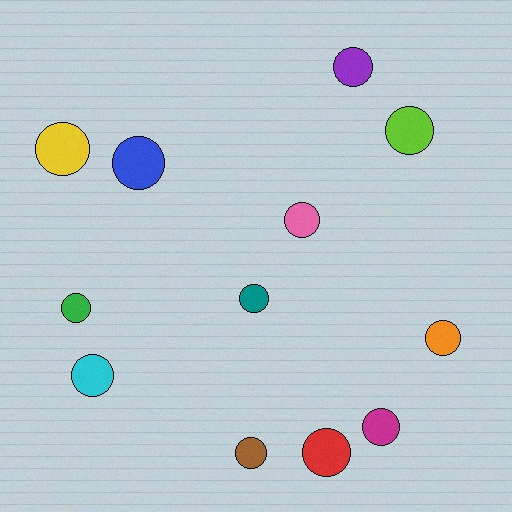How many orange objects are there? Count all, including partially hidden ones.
There is 1 orange object.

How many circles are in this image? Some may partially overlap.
There are 12 circles.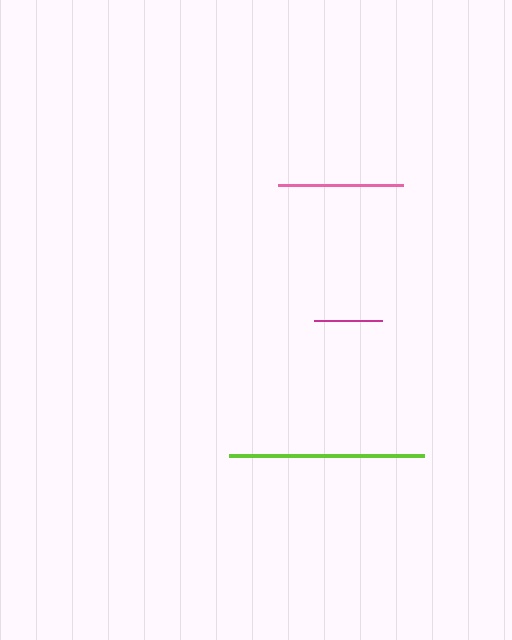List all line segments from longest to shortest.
From longest to shortest: lime, pink, magenta.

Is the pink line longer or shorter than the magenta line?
The pink line is longer than the magenta line.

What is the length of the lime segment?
The lime segment is approximately 195 pixels long.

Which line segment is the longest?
The lime line is the longest at approximately 195 pixels.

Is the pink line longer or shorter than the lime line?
The lime line is longer than the pink line.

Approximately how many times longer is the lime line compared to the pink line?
The lime line is approximately 1.6 times the length of the pink line.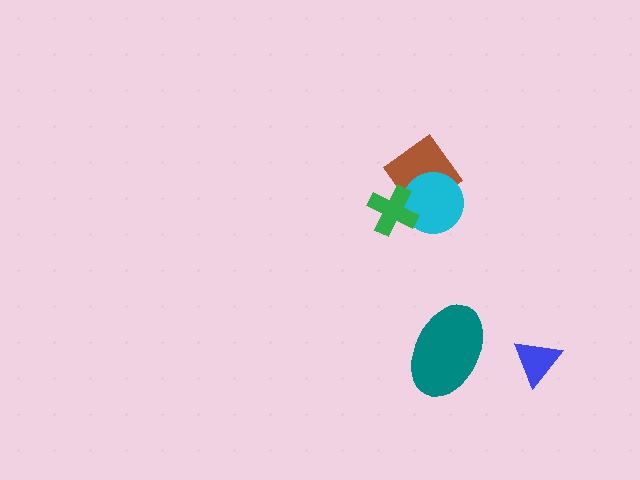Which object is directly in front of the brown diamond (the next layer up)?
The cyan circle is directly in front of the brown diamond.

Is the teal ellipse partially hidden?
No, no other shape covers it.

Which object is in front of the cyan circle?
The green cross is in front of the cyan circle.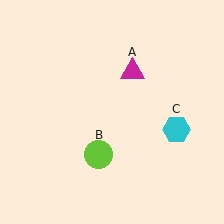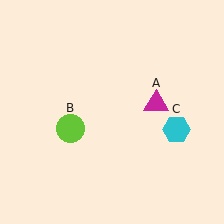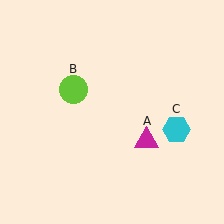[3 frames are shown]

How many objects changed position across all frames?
2 objects changed position: magenta triangle (object A), lime circle (object B).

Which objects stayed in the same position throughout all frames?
Cyan hexagon (object C) remained stationary.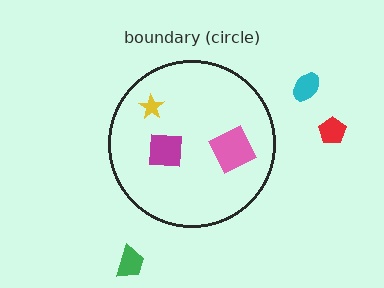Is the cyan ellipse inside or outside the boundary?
Outside.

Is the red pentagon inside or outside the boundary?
Outside.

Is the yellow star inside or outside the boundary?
Inside.